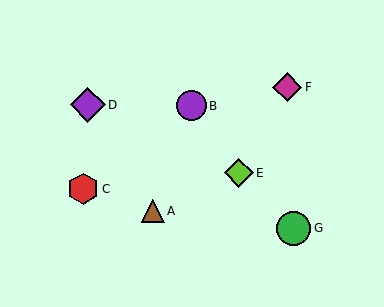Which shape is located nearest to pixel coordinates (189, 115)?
The purple circle (labeled B) at (191, 106) is nearest to that location.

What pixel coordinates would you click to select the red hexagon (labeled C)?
Click at (83, 189) to select the red hexagon C.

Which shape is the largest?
The purple diamond (labeled D) is the largest.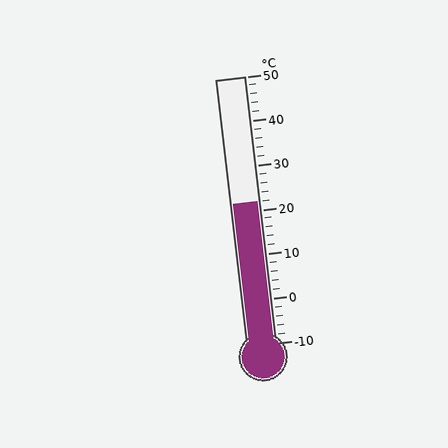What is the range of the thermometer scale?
The thermometer scale ranges from -10°C to 50°C.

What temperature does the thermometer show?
The thermometer shows approximately 22°C.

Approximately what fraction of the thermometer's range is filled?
The thermometer is filled to approximately 55% of its range.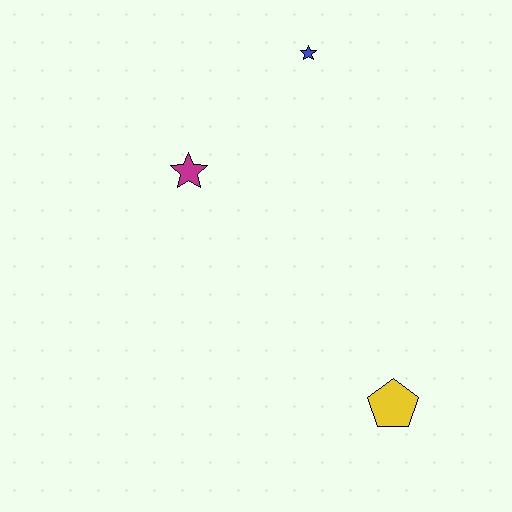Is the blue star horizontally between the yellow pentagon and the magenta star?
Yes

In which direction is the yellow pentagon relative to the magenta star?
The yellow pentagon is below the magenta star.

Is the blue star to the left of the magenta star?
No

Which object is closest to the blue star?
The magenta star is closest to the blue star.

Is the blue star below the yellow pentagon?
No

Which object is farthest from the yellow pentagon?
The blue star is farthest from the yellow pentagon.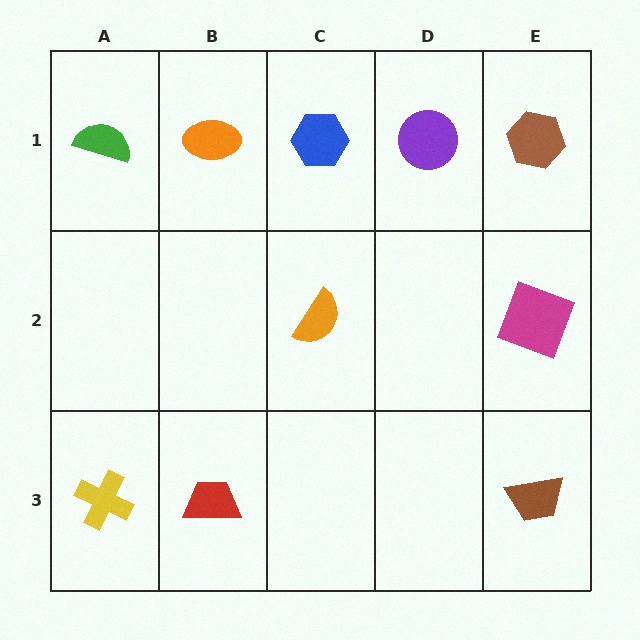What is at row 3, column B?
A red trapezoid.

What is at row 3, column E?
A brown trapezoid.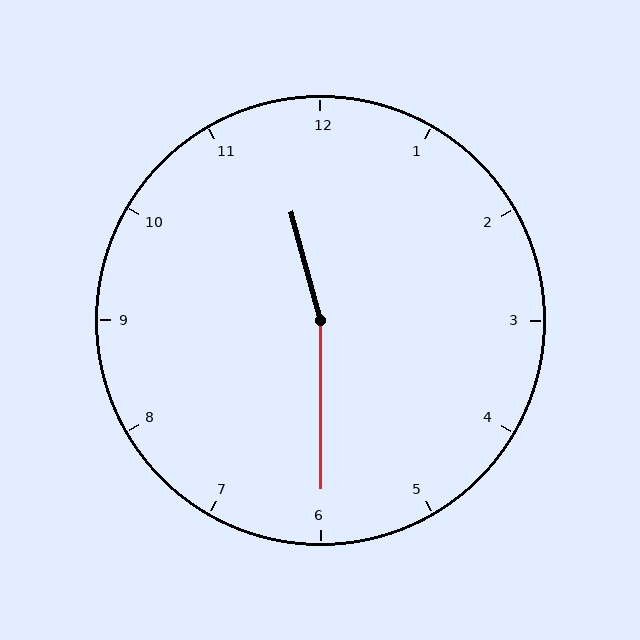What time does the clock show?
11:30.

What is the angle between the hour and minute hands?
Approximately 165 degrees.